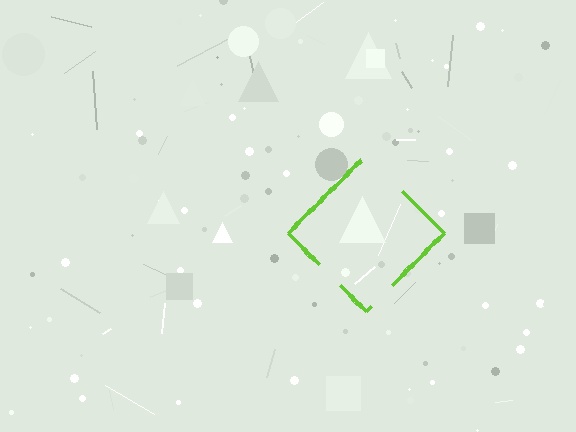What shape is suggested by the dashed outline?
The dashed outline suggests a diamond.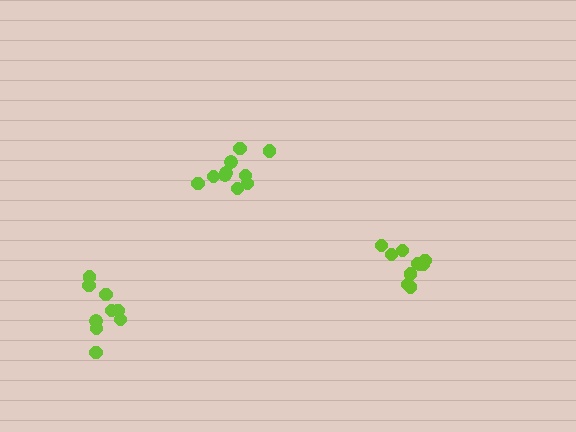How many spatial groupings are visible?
There are 3 spatial groupings.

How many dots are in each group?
Group 1: 9 dots, Group 2: 10 dots, Group 3: 10 dots (29 total).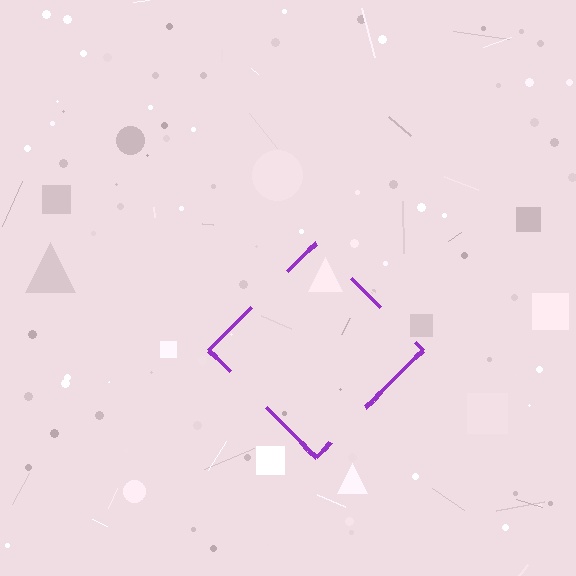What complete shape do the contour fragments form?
The contour fragments form a diamond.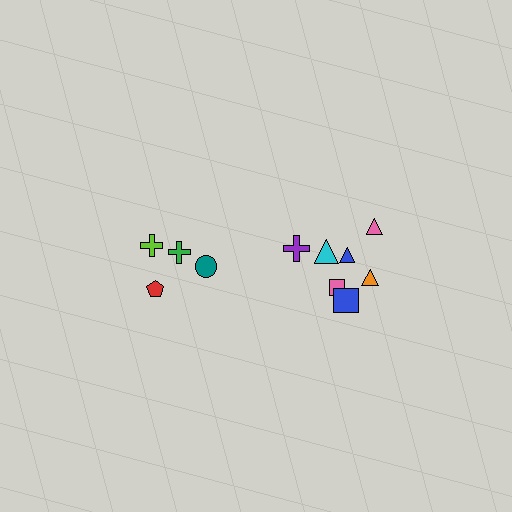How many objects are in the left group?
There are 4 objects.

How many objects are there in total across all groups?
There are 11 objects.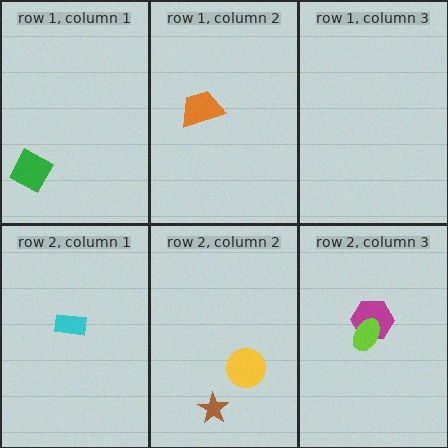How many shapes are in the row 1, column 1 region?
1.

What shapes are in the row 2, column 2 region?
The brown star, the yellow circle.